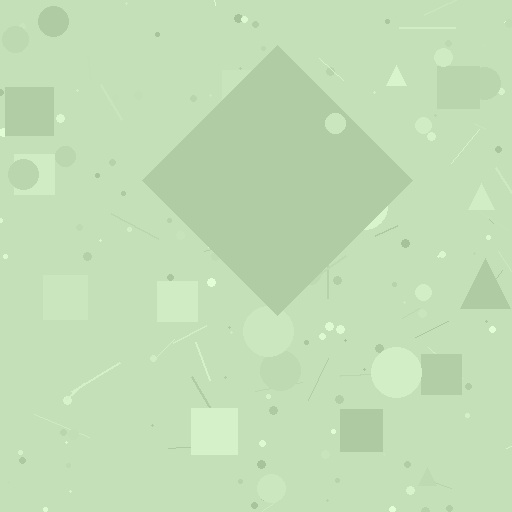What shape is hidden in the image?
A diamond is hidden in the image.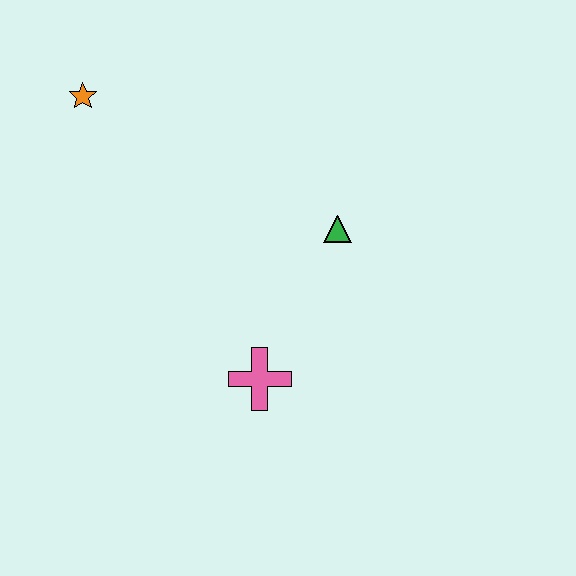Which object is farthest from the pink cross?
The orange star is farthest from the pink cross.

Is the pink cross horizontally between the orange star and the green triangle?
Yes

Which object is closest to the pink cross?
The green triangle is closest to the pink cross.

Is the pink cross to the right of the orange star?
Yes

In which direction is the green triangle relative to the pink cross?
The green triangle is above the pink cross.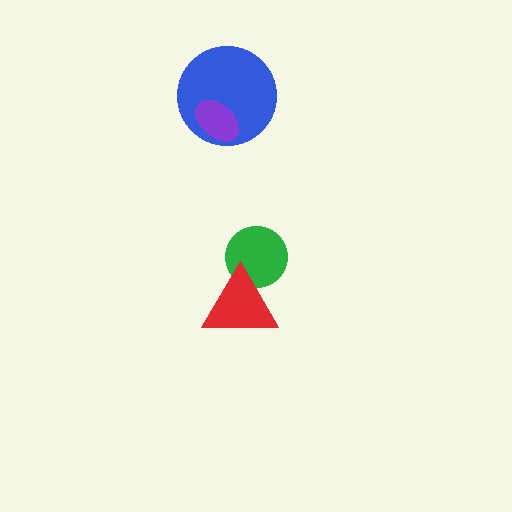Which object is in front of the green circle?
The red triangle is in front of the green circle.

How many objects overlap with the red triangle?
1 object overlaps with the red triangle.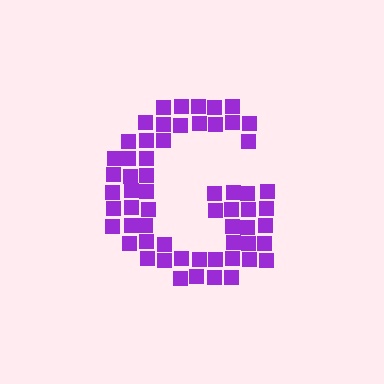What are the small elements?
The small elements are squares.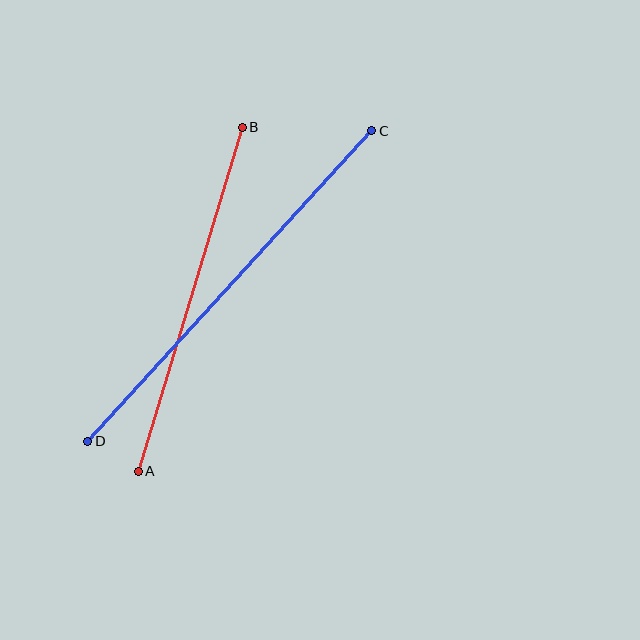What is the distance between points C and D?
The distance is approximately 421 pixels.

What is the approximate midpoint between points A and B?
The midpoint is at approximately (190, 299) pixels.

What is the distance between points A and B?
The distance is approximately 359 pixels.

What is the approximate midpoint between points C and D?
The midpoint is at approximately (230, 286) pixels.